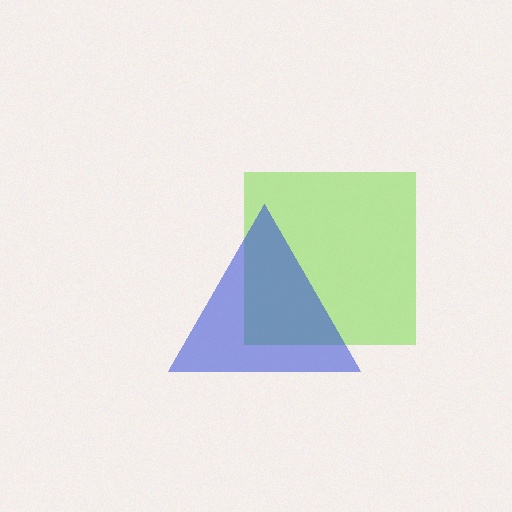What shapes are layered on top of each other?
The layered shapes are: a lime square, a blue triangle.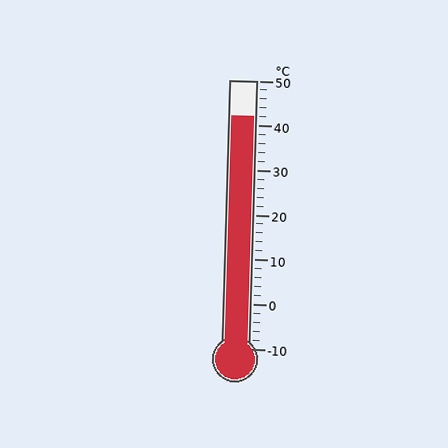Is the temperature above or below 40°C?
The temperature is above 40°C.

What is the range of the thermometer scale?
The thermometer scale ranges from -10°C to 50°C.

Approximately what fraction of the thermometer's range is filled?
The thermometer is filled to approximately 85% of its range.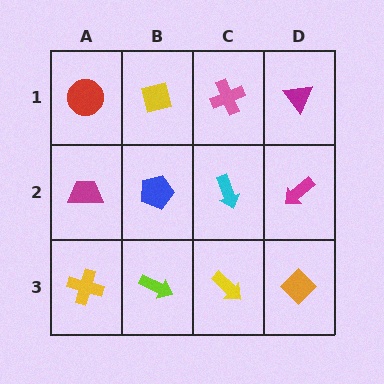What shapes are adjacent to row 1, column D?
A magenta arrow (row 2, column D), a pink cross (row 1, column C).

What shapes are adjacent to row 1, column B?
A blue pentagon (row 2, column B), a red circle (row 1, column A), a pink cross (row 1, column C).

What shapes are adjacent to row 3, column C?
A cyan arrow (row 2, column C), a lime arrow (row 3, column B), an orange diamond (row 3, column D).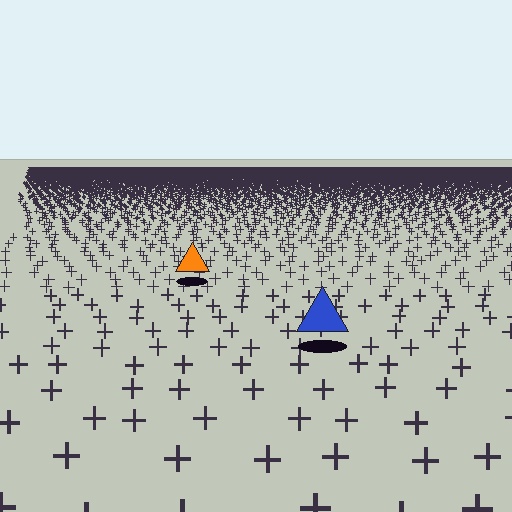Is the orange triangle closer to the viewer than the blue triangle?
No. The blue triangle is closer — you can tell from the texture gradient: the ground texture is coarser near it.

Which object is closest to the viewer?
The blue triangle is closest. The texture marks near it are larger and more spread out.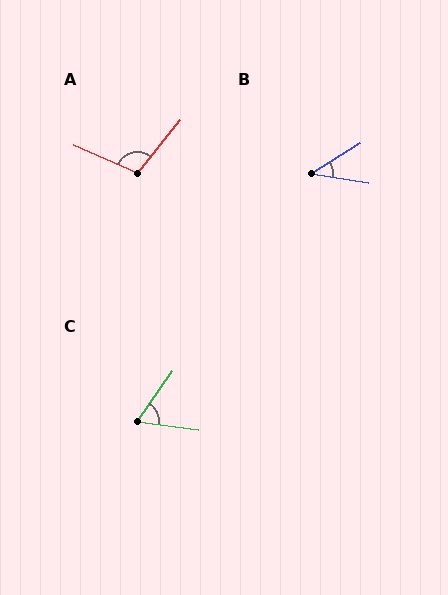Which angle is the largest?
A, at approximately 105 degrees.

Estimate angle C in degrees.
Approximately 62 degrees.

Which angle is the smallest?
B, at approximately 41 degrees.